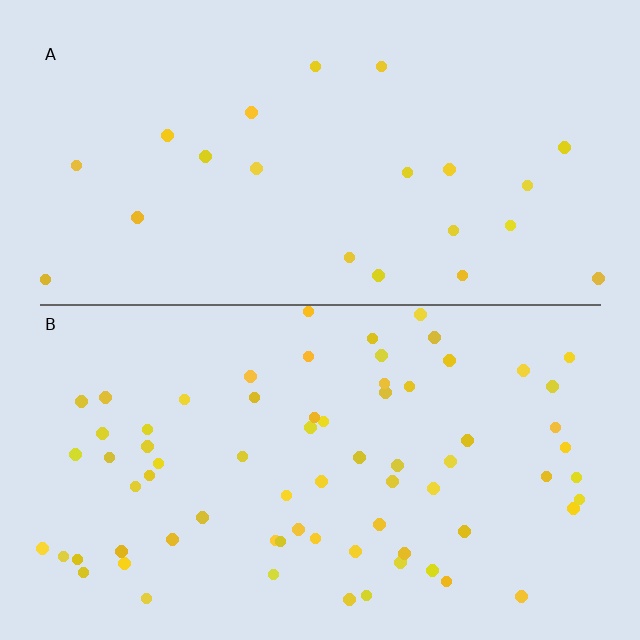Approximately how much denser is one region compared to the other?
Approximately 3.2× — region B over region A.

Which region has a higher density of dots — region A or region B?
B (the bottom).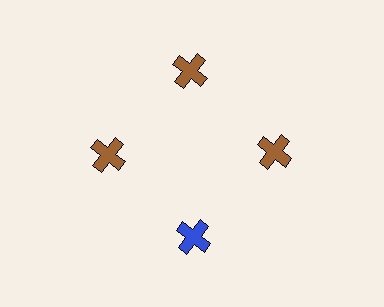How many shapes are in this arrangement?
There are 4 shapes arranged in a ring pattern.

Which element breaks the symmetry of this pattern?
The blue cross at roughly the 6 o'clock position breaks the symmetry. All other shapes are brown crosses.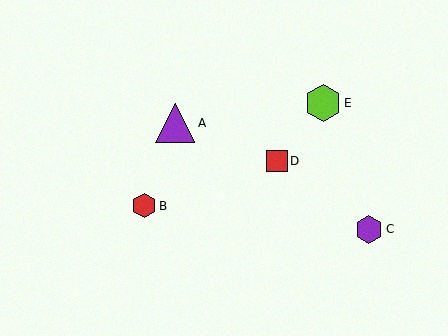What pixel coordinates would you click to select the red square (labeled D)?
Click at (277, 161) to select the red square D.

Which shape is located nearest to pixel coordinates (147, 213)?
The red hexagon (labeled B) at (144, 206) is nearest to that location.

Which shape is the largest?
The purple triangle (labeled A) is the largest.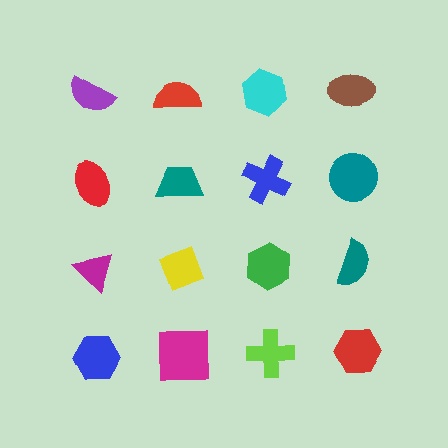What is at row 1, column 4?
A brown ellipse.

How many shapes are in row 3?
4 shapes.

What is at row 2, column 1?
A red ellipse.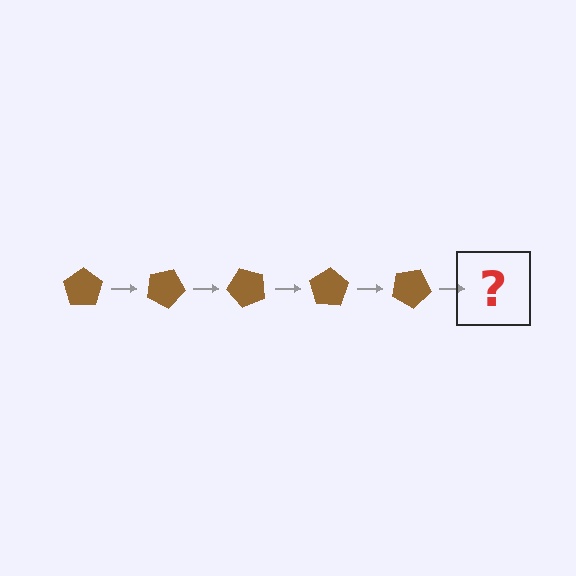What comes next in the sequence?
The next element should be a brown pentagon rotated 125 degrees.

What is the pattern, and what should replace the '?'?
The pattern is that the pentagon rotates 25 degrees each step. The '?' should be a brown pentagon rotated 125 degrees.